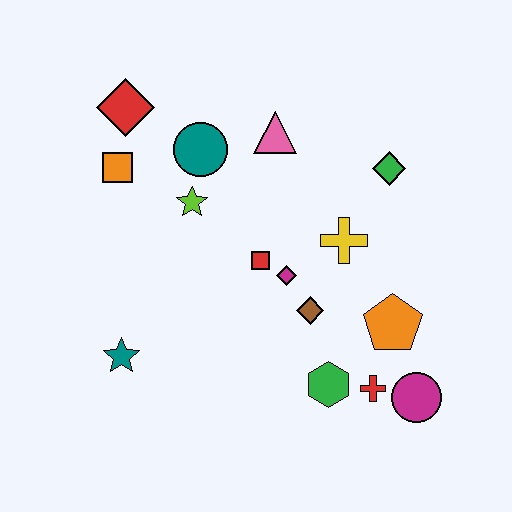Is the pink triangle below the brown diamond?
No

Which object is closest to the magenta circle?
The red cross is closest to the magenta circle.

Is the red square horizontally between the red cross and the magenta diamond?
No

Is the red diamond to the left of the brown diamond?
Yes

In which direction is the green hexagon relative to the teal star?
The green hexagon is to the right of the teal star.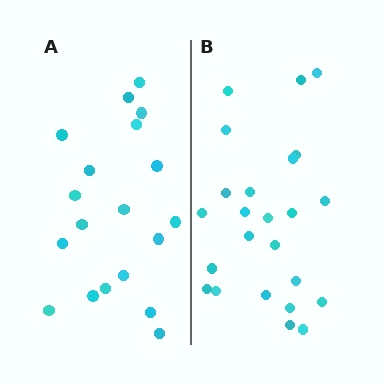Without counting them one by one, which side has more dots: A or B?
Region B (the right region) has more dots.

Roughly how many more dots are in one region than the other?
Region B has about 5 more dots than region A.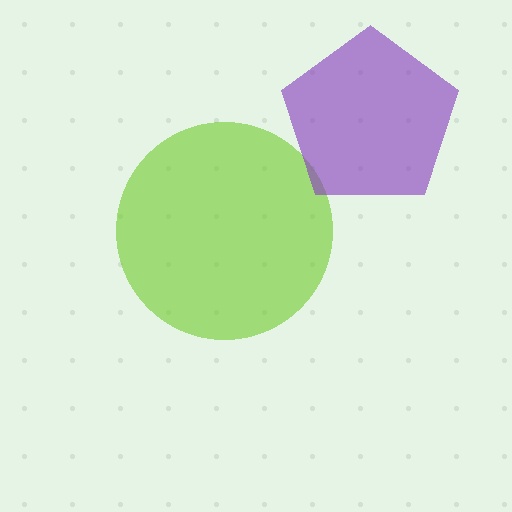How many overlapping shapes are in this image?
There are 2 overlapping shapes in the image.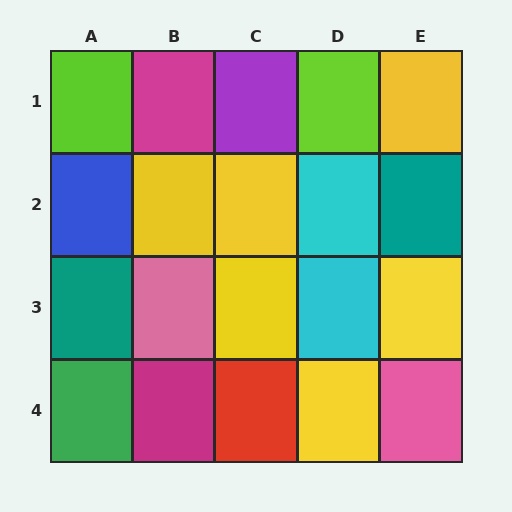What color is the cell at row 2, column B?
Yellow.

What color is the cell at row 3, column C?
Yellow.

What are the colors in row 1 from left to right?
Lime, magenta, purple, lime, yellow.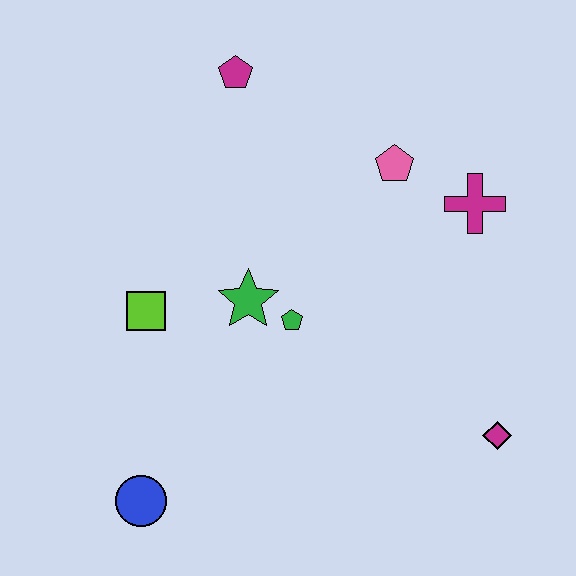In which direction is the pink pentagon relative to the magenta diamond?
The pink pentagon is above the magenta diamond.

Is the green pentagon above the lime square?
No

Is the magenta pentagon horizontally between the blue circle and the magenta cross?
Yes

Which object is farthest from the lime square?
The magenta diamond is farthest from the lime square.